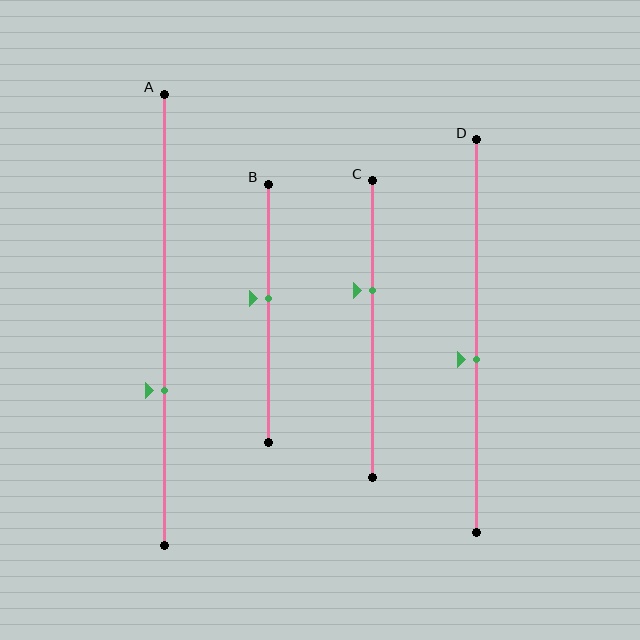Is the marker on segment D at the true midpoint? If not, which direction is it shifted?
No, the marker on segment D is shifted downward by about 6% of the segment length.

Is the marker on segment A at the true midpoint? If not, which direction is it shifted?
No, the marker on segment A is shifted downward by about 16% of the segment length.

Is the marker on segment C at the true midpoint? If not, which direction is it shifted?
No, the marker on segment C is shifted upward by about 13% of the segment length.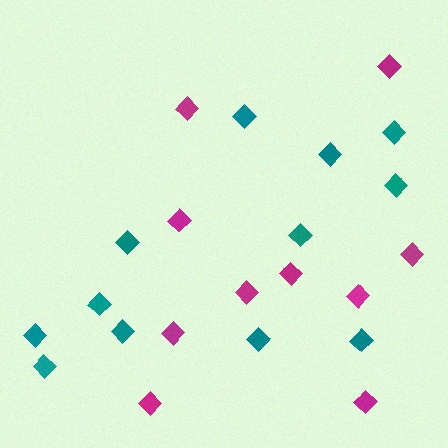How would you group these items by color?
There are 2 groups: one group of teal diamonds (12) and one group of magenta diamonds (10).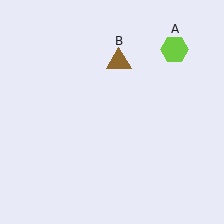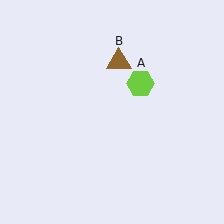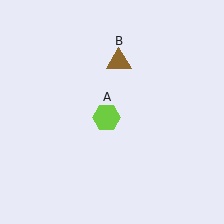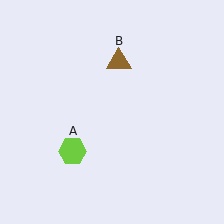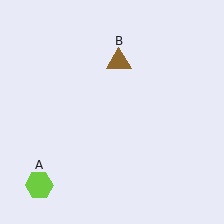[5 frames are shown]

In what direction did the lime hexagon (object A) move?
The lime hexagon (object A) moved down and to the left.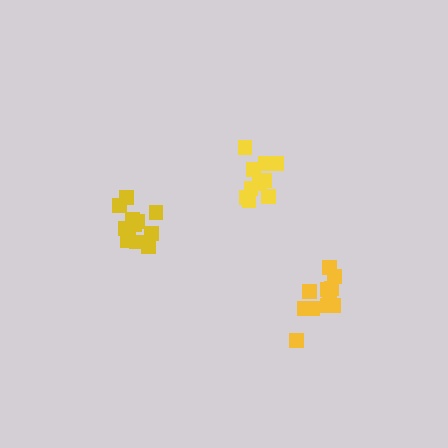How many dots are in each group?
Group 1: 12 dots, Group 2: 10 dots, Group 3: 11 dots (33 total).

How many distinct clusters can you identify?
There are 3 distinct clusters.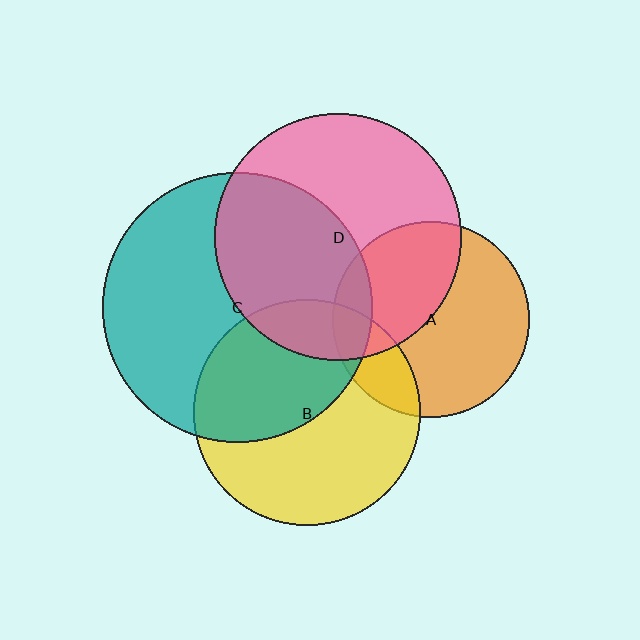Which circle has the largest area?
Circle C (teal).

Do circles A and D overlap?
Yes.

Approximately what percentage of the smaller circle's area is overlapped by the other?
Approximately 40%.